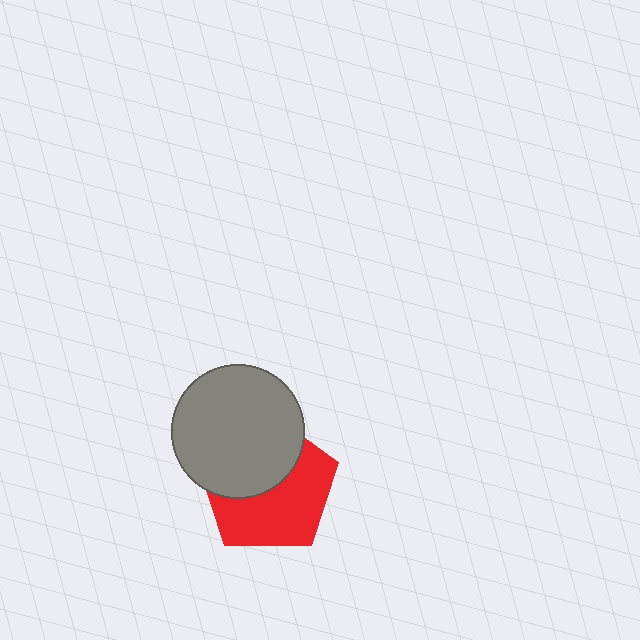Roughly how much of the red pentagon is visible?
About half of it is visible (roughly 55%).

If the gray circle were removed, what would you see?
You would see the complete red pentagon.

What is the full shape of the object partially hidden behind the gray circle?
The partially hidden object is a red pentagon.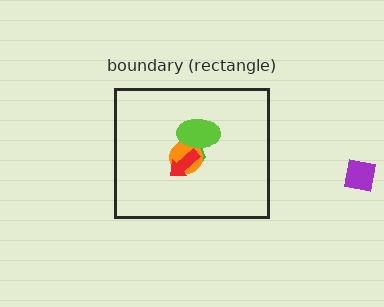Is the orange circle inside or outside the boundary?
Inside.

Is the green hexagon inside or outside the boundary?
Inside.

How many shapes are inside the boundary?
4 inside, 1 outside.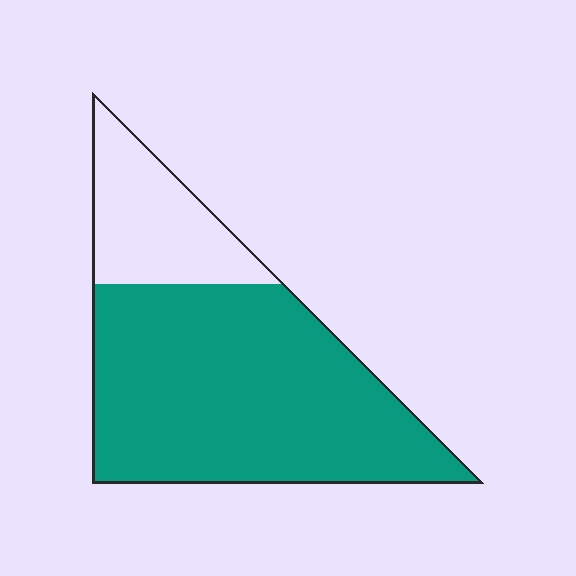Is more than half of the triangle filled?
Yes.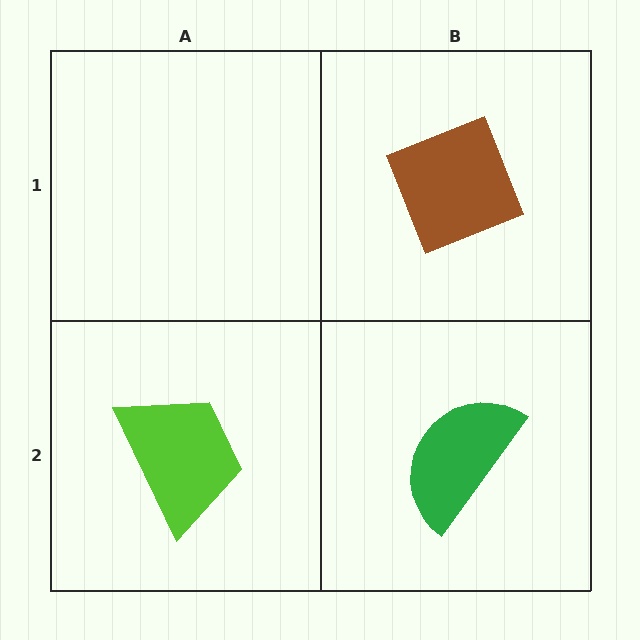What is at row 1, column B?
A brown diamond.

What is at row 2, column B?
A green semicircle.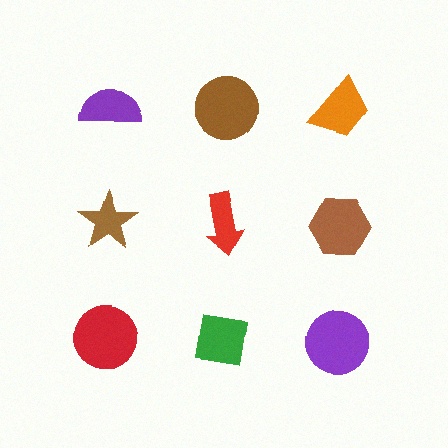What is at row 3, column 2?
A green square.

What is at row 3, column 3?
A purple circle.